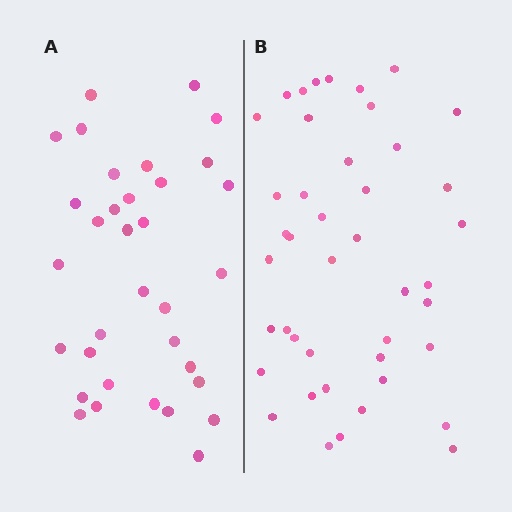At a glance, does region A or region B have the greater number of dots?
Region B (the right region) has more dots.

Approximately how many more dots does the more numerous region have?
Region B has roughly 8 or so more dots than region A.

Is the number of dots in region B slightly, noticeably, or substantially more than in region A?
Region B has noticeably more, but not dramatically so. The ratio is roughly 1.3 to 1.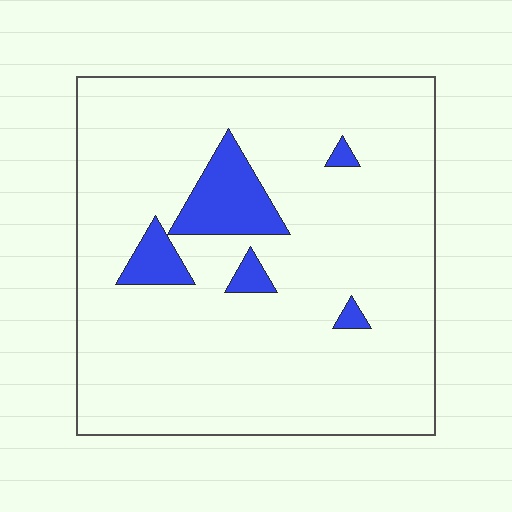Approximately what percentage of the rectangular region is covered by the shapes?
Approximately 10%.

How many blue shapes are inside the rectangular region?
5.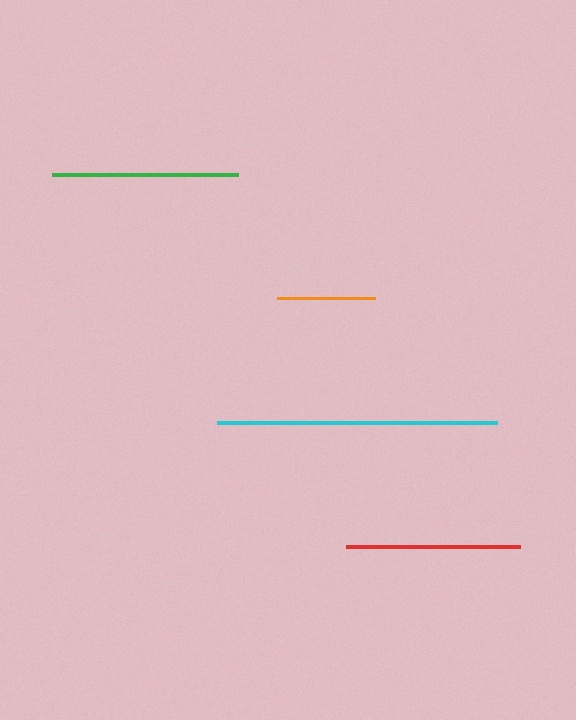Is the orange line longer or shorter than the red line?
The red line is longer than the orange line.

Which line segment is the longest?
The cyan line is the longest at approximately 280 pixels.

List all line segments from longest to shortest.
From longest to shortest: cyan, green, red, orange.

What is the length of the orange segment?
The orange segment is approximately 98 pixels long.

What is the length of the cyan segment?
The cyan segment is approximately 280 pixels long.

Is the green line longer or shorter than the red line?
The green line is longer than the red line.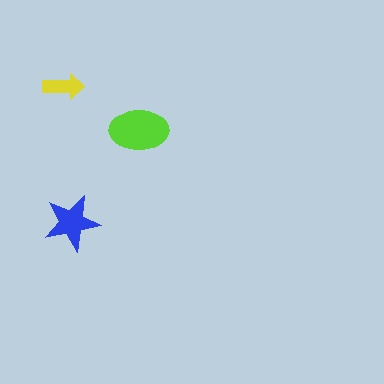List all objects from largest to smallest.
The lime ellipse, the blue star, the yellow arrow.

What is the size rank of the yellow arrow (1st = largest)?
3rd.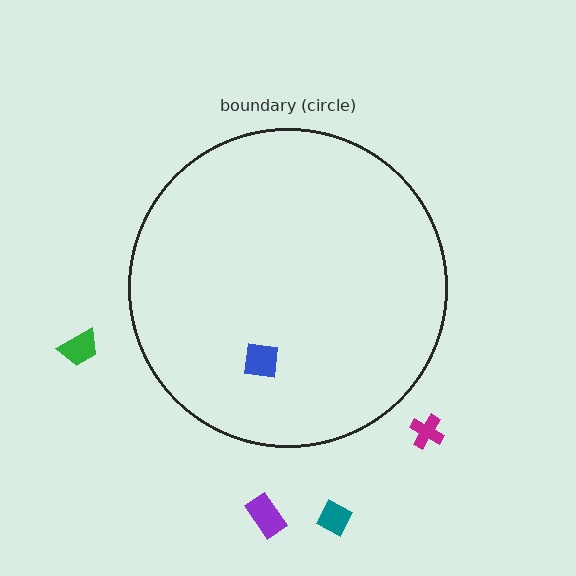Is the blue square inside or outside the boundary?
Inside.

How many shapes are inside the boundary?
1 inside, 4 outside.